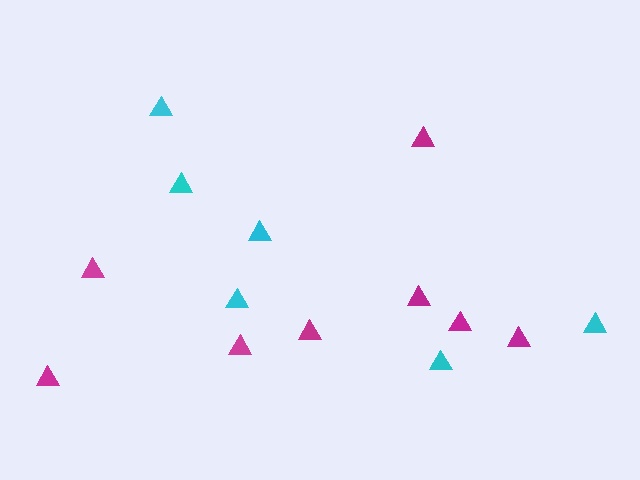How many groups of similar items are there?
There are 2 groups: one group of magenta triangles (8) and one group of cyan triangles (6).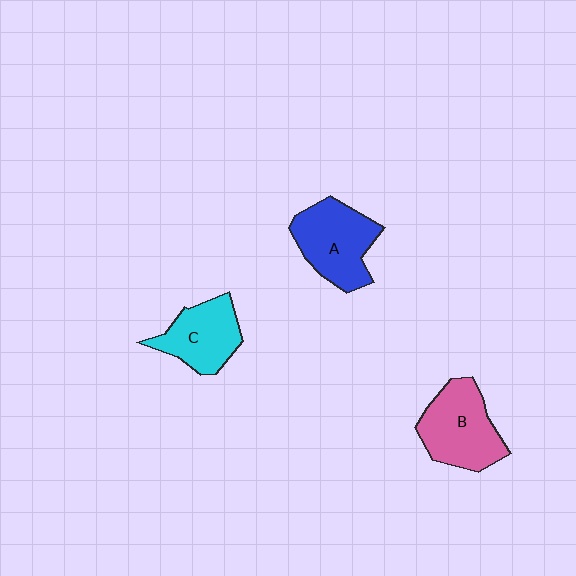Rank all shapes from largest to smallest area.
From largest to smallest: B (pink), A (blue), C (cyan).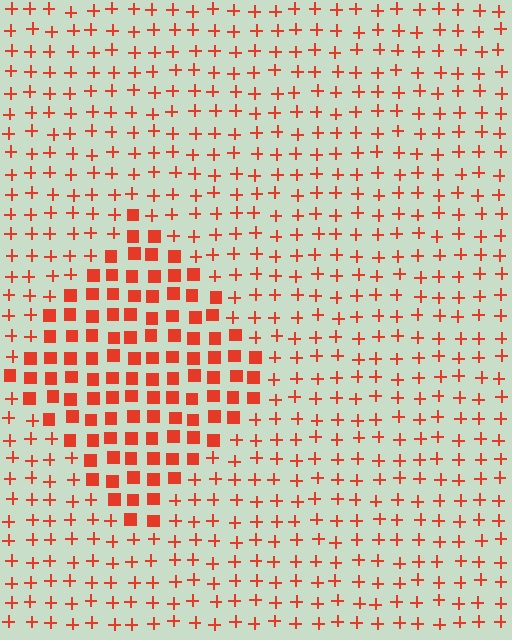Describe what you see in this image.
The image is filled with small red elements arranged in a uniform grid. A diamond-shaped region contains squares, while the surrounding area contains plus signs. The boundary is defined purely by the change in element shape.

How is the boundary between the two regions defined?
The boundary is defined by a change in element shape: squares inside vs. plus signs outside. All elements share the same color and spacing.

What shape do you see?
I see a diamond.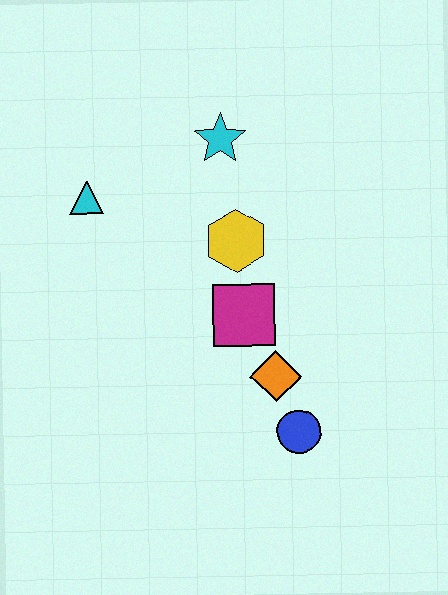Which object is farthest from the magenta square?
The cyan triangle is farthest from the magenta square.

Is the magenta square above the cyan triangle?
No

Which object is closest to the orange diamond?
The blue circle is closest to the orange diamond.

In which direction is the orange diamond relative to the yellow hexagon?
The orange diamond is below the yellow hexagon.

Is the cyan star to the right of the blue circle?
No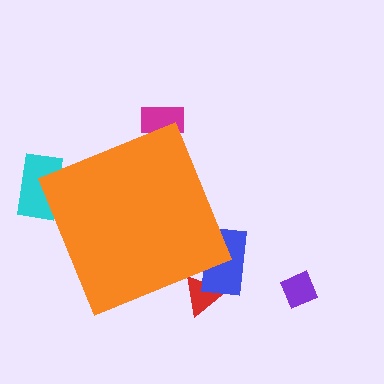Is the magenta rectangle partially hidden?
Yes, the magenta rectangle is partially hidden behind the orange diamond.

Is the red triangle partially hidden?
Yes, the red triangle is partially hidden behind the orange diamond.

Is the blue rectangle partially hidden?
Yes, the blue rectangle is partially hidden behind the orange diamond.